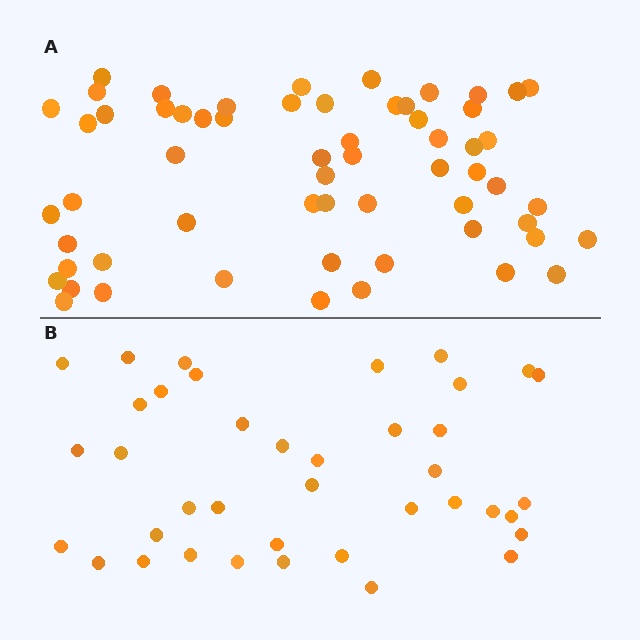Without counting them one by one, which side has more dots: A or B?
Region A (the top region) has more dots.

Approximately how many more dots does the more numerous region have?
Region A has approximately 20 more dots than region B.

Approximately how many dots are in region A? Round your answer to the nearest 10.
About 60 dots.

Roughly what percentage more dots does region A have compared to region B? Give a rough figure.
About 55% more.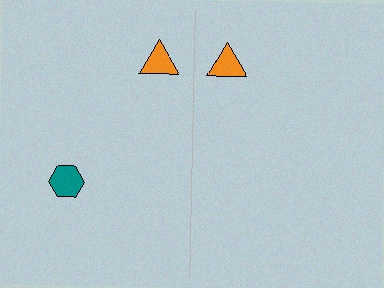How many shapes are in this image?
There are 3 shapes in this image.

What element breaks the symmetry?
A teal hexagon is missing from the right side.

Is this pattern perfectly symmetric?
No, the pattern is not perfectly symmetric. A teal hexagon is missing from the right side.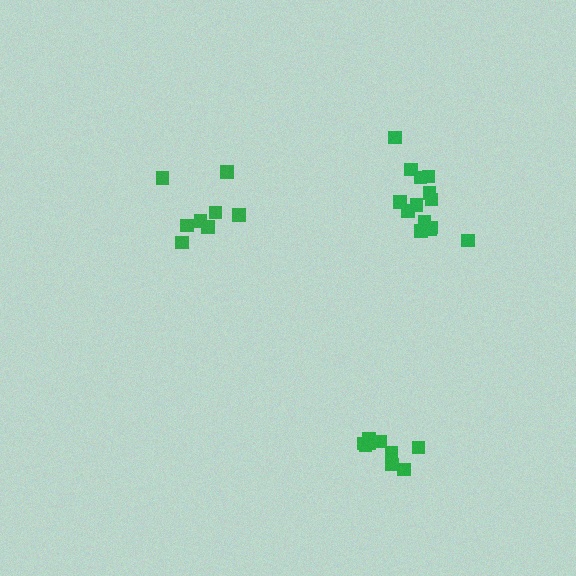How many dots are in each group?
Group 1: 8 dots, Group 2: 14 dots, Group 3: 9 dots (31 total).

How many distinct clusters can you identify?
There are 3 distinct clusters.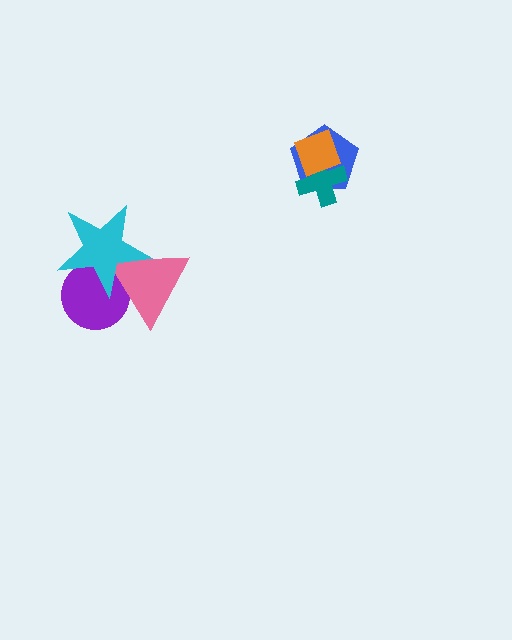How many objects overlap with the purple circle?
2 objects overlap with the purple circle.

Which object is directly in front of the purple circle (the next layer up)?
The pink triangle is directly in front of the purple circle.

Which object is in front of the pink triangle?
The cyan star is in front of the pink triangle.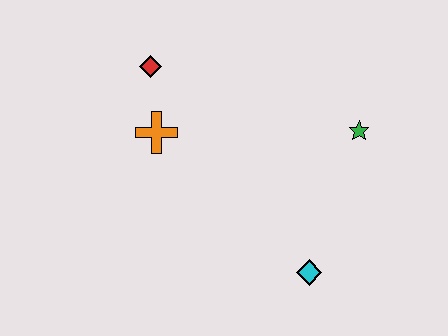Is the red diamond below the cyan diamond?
No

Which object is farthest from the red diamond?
The cyan diamond is farthest from the red diamond.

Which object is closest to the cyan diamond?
The green star is closest to the cyan diamond.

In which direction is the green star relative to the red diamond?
The green star is to the right of the red diamond.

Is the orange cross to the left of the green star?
Yes